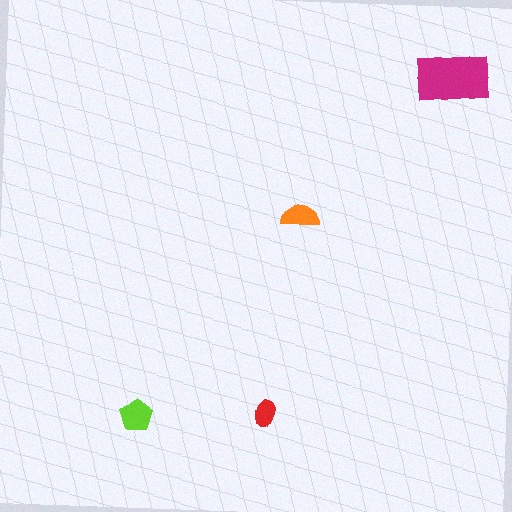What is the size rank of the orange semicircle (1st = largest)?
3rd.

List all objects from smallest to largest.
The red ellipse, the orange semicircle, the lime pentagon, the magenta rectangle.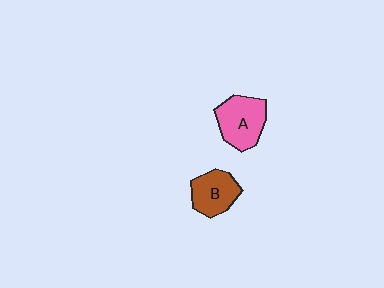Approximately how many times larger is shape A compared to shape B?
Approximately 1.2 times.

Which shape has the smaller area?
Shape B (brown).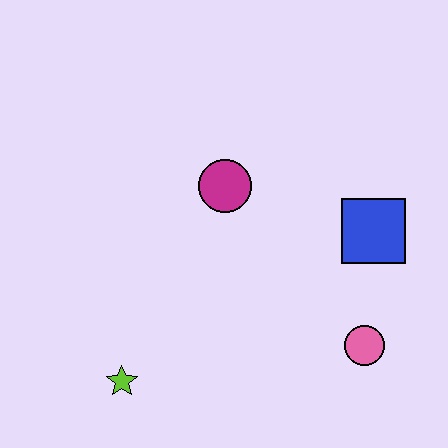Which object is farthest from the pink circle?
The lime star is farthest from the pink circle.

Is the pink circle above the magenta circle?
No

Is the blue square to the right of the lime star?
Yes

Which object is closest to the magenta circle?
The blue square is closest to the magenta circle.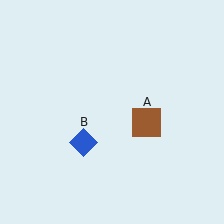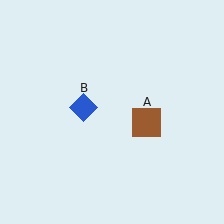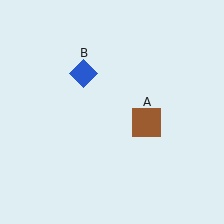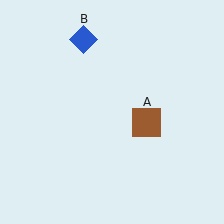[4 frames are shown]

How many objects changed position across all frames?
1 object changed position: blue diamond (object B).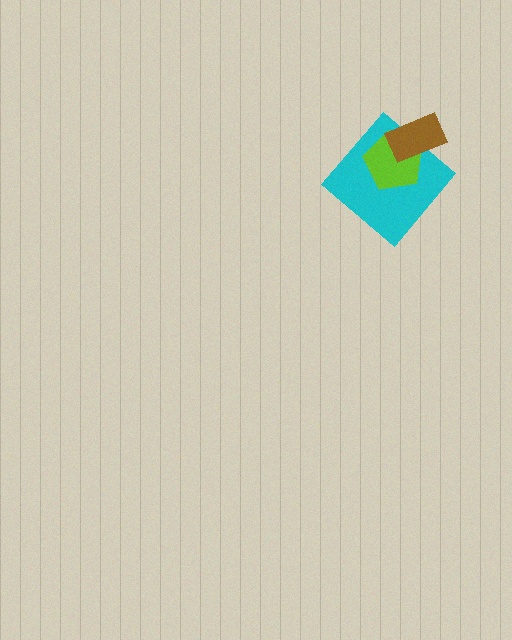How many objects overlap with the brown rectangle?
2 objects overlap with the brown rectangle.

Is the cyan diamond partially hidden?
Yes, it is partially covered by another shape.